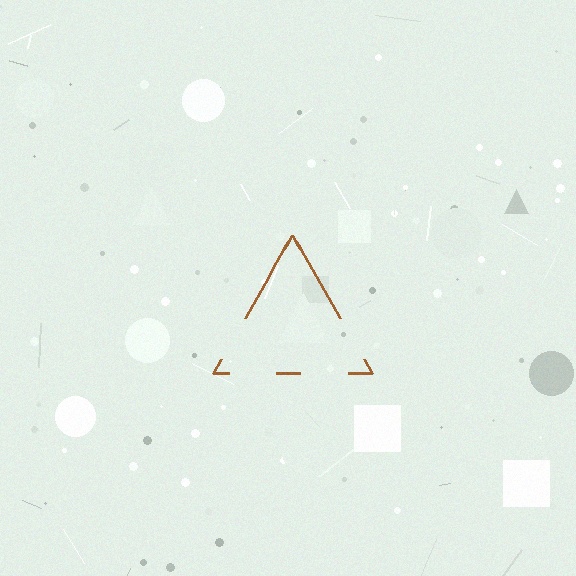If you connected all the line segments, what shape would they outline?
They would outline a triangle.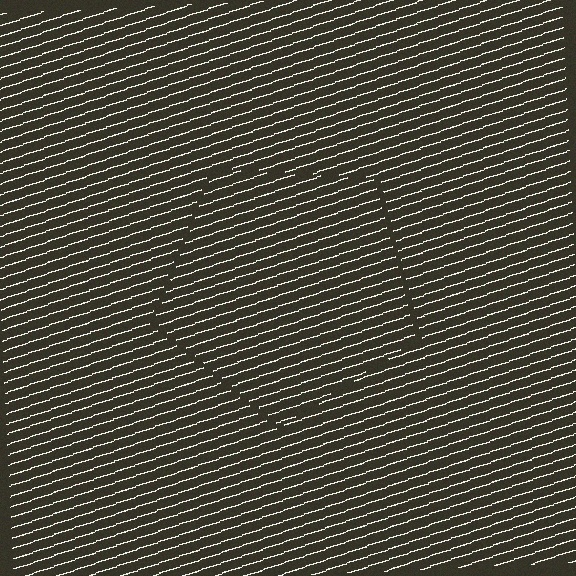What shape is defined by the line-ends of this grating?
An illusory pentagon. The interior of the shape contains the same grating, shifted by half a period — the contour is defined by the phase discontinuity where line-ends from the inner and outer gratings abut.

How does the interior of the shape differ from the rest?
The interior of the shape contains the same grating, shifted by half a period — the contour is defined by the phase discontinuity where line-ends from the inner and outer gratings abut.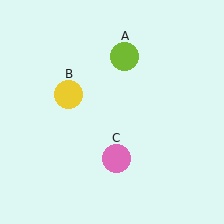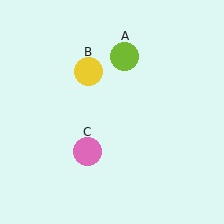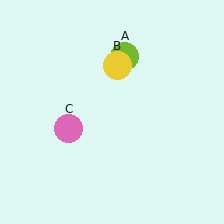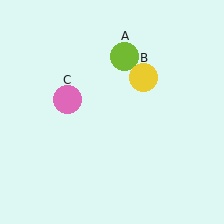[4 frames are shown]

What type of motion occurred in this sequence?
The yellow circle (object B), pink circle (object C) rotated clockwise around the center of the scene.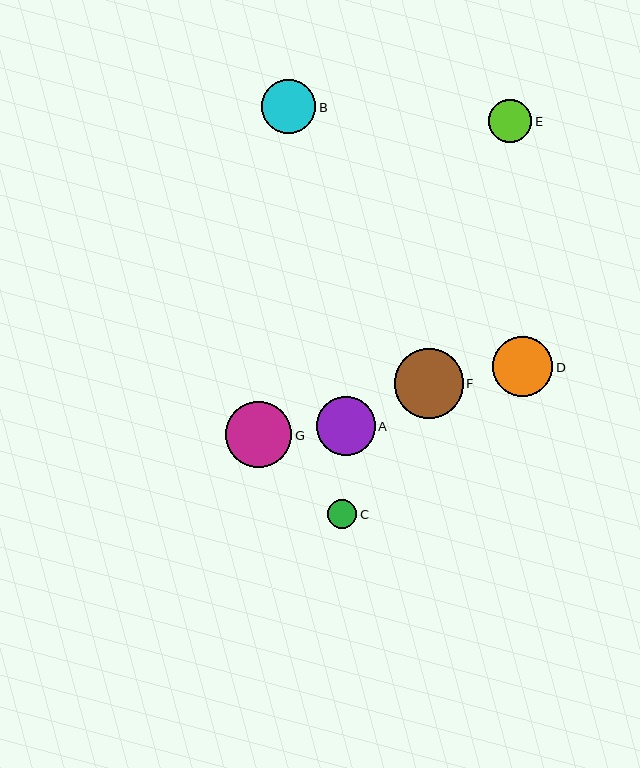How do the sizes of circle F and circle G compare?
Circle F and circle G are approximately the same size.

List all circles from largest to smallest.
From largest to smallest: F, G, D, A, B, E, C.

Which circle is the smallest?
Circle C is the smallest with a size of approximately 29 pixels.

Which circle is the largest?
Circle F is the largest with a size of approximately 69 pixels.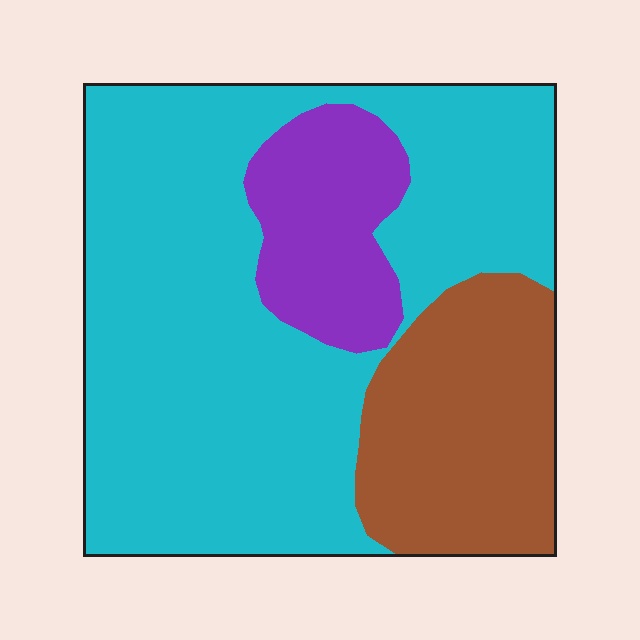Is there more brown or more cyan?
Cyan.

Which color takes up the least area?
Purple, at roughly 15%.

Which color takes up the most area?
Cyan, at roughly 65%.